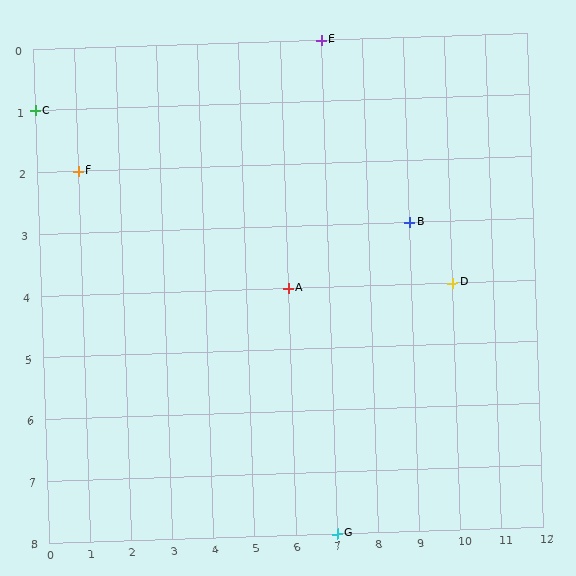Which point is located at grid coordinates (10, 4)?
Point D is at (10, 4).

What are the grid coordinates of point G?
Point G is at grid coordinates (7, 8).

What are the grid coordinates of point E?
Point E is at grid coordinates (7, 0).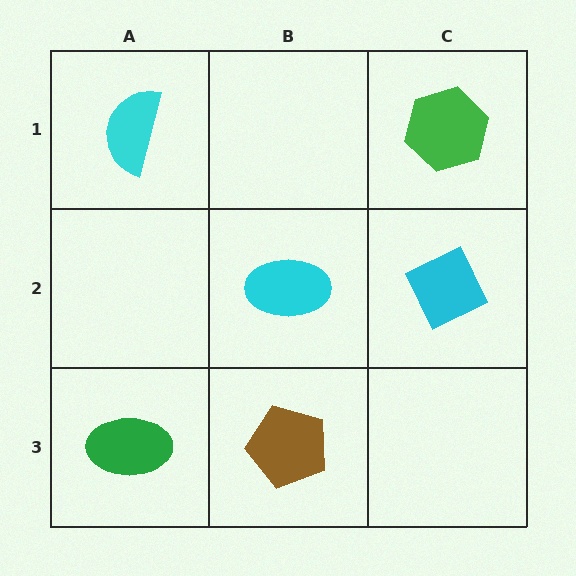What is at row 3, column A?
A green ellipse.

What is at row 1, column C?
A green hexagon.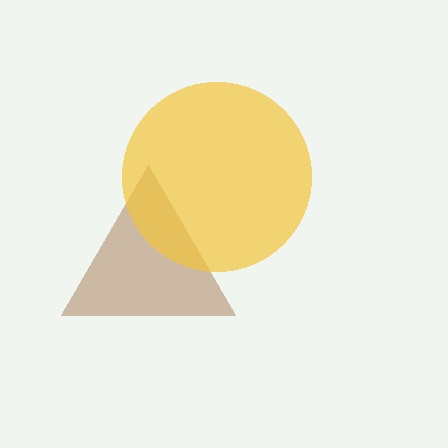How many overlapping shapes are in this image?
There are 2 overlapping shapes in the image.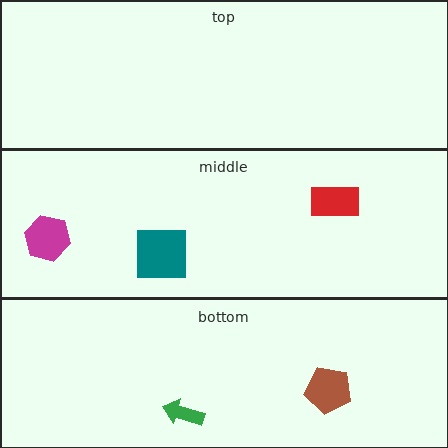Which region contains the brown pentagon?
The bottom region.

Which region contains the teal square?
The middle region.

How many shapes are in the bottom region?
2.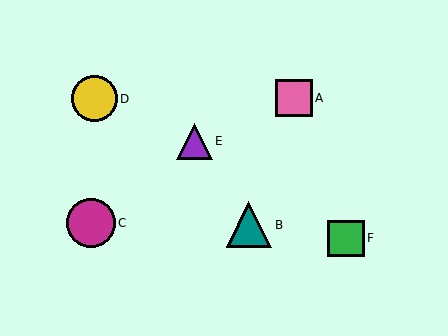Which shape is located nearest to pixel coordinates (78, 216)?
The magenta circle (labeled C) at (91, 223) is nearest to that location.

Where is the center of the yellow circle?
The center of the yellow circle is at (94, 99).